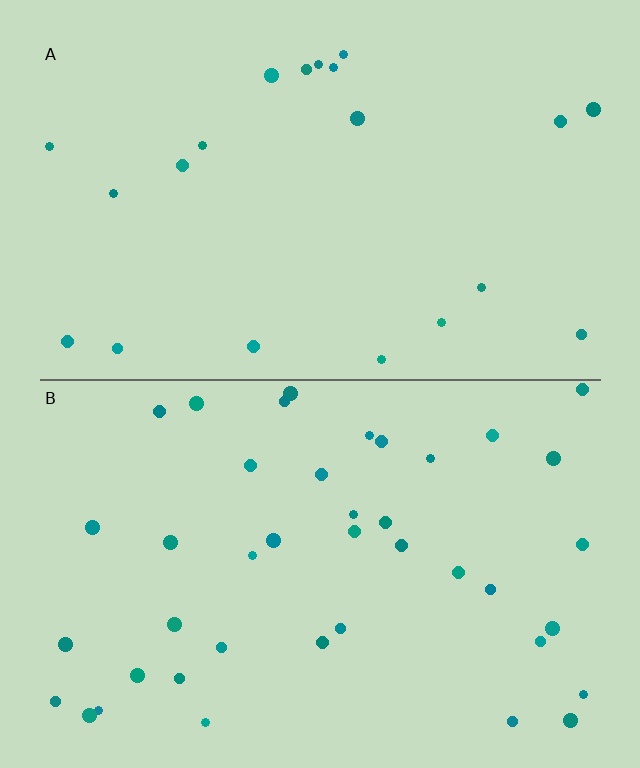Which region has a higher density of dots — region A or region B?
B (the bottom).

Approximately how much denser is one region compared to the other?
Approximately 2.0× — region B over region A.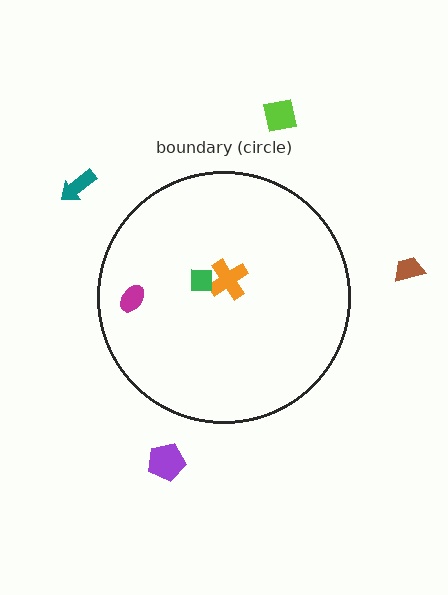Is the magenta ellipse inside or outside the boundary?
Inside.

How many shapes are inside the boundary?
3 inside, 4 outside.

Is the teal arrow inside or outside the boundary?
Outside.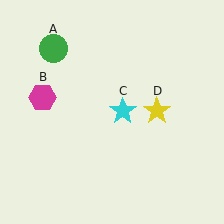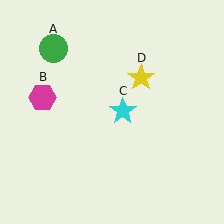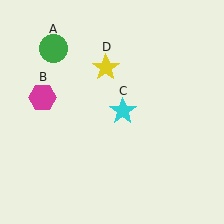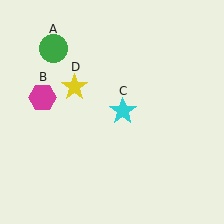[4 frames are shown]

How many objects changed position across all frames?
1 object changed position: yellow star (object D).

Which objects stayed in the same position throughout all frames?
Green circle (object A) and magenta hexagon (object B) and cyan star (object C) remained stationary.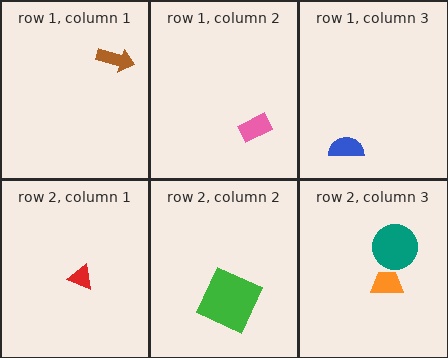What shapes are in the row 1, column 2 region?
The pink rectangle.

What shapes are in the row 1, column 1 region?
The brown arrow.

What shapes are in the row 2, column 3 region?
The teal circle, the orange trapezoid.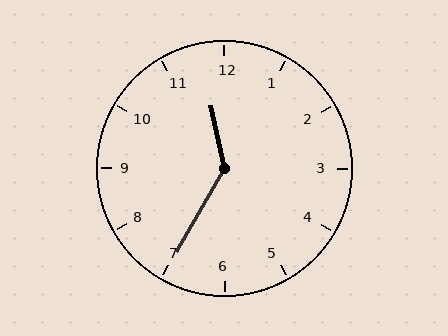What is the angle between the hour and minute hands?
Approximately 138 degrees.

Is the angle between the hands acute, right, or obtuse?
It is obtuse.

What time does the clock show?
11:35.